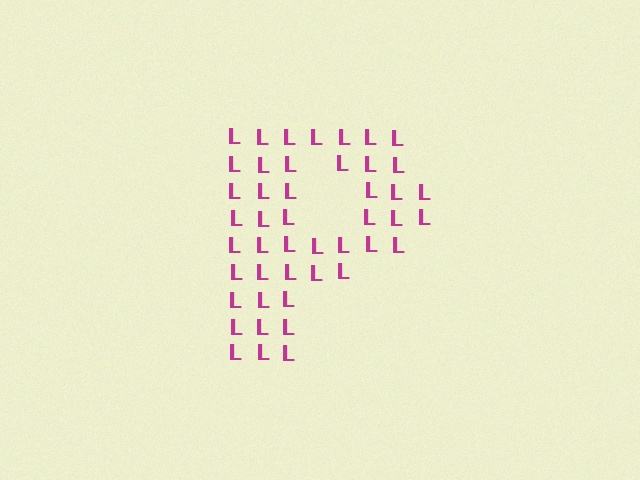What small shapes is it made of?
It is made of small letter L's.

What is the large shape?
The large shape is the letter P.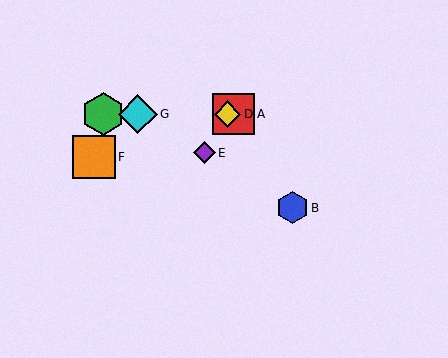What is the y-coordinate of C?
Object C is at y≈114.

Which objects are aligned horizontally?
Objects A, C, D, G are aligned horizontally.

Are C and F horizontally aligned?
No, C is at y≈114 and F is at y≈157.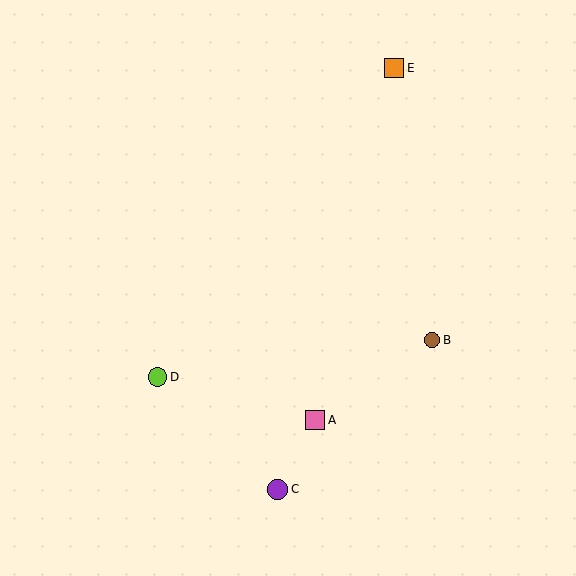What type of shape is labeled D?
Shape D is a lime circle.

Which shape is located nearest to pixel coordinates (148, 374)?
The lime circle (labeled D) at (157, 377) is nearest to that location.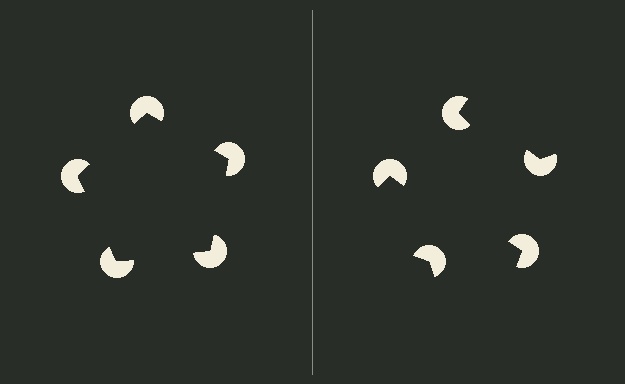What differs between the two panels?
The pac-man discs are positioned identically on both sides; only the wedge orientations differ. On the left they align to a pentagon; on the right they are misaligned.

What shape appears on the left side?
An illusory pentagon.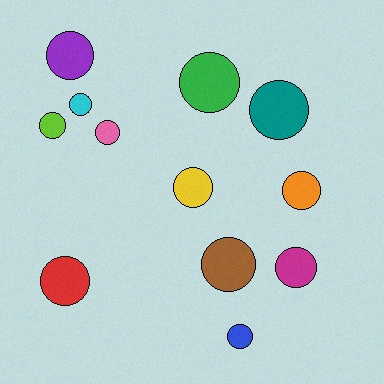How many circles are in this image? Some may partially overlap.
There are 12 circles.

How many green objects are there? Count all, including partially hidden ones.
There is 1 green object.